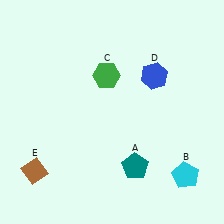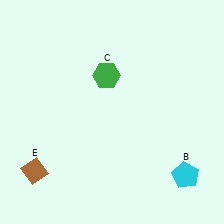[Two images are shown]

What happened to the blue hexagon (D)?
The blue hexagon (D) was removed in Image 2. It was in the top-right area of Image 1.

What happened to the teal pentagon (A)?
The teal pentagon (A) was removed in Image 2. It was in the bottom-right area of Image 1.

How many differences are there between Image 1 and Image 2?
There are 2 differences between the two images.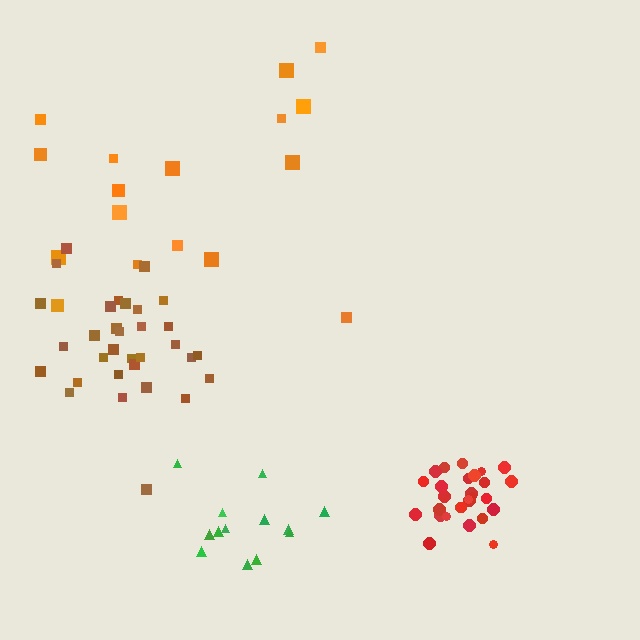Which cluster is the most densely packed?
Red.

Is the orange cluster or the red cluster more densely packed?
Red.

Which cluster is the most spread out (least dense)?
Orange.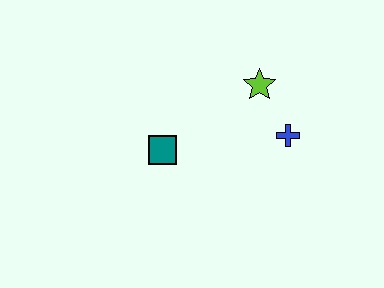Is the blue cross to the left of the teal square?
No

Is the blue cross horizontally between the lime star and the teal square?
No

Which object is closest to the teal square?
The lime star is closest to the teal square.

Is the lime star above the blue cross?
Yes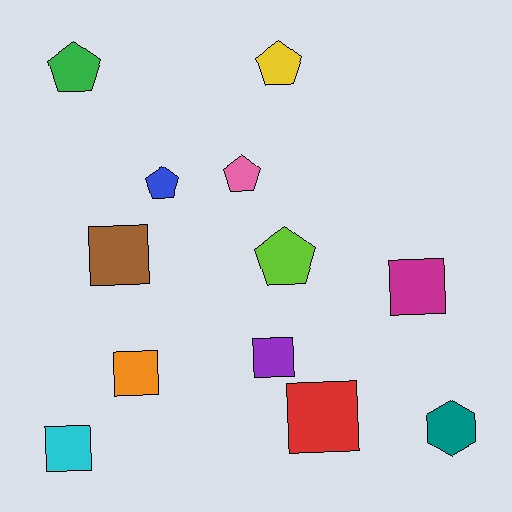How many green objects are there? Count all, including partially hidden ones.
There is 1 green object.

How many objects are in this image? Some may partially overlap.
There are 12 objects.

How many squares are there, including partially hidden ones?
There are 6 squares.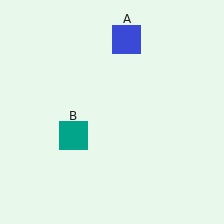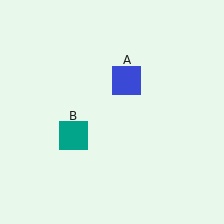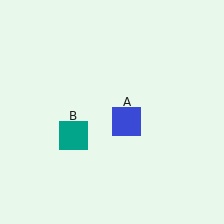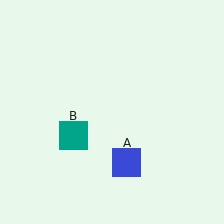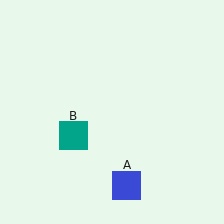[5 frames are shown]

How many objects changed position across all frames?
1 object changed position: blue square (object A).